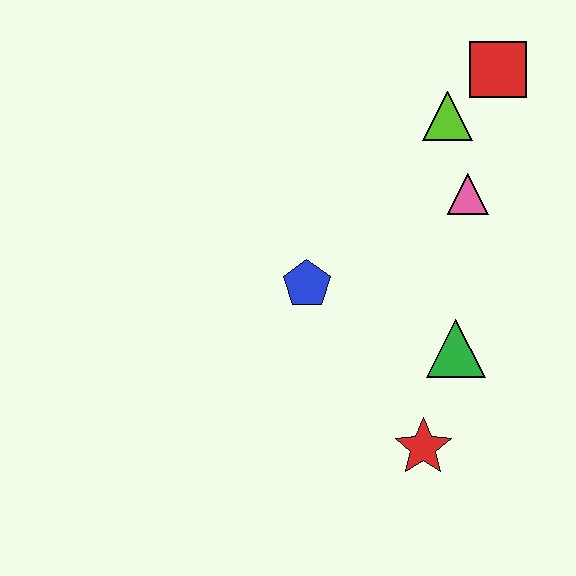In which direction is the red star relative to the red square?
The red star is below the red square.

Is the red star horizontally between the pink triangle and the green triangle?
No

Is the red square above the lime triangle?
Yes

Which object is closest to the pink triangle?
The lime triangle is closest to the pink triangle.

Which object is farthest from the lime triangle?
The red star is farthest from the lime triangle.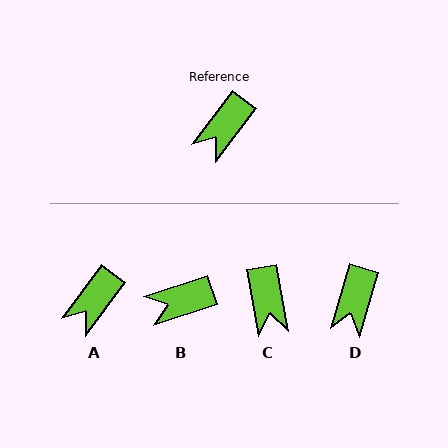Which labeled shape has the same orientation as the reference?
A.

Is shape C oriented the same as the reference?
No, it is off by about 47 degrees.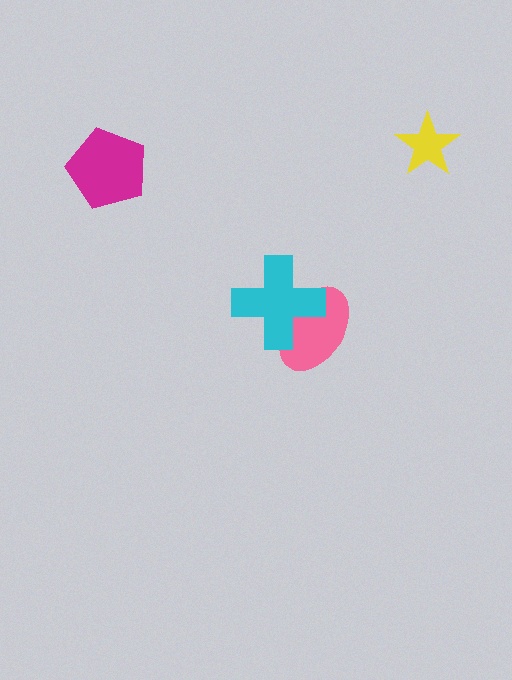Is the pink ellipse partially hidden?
Yes, it is partially covered by another shape.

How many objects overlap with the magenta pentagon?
0 objects overlap with the magenta pentagon.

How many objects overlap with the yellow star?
0 objects overlap with the yellow star.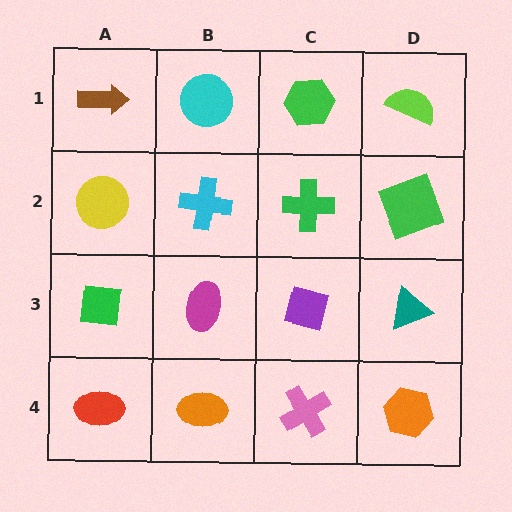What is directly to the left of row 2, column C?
A cyan cross.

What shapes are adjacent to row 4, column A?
A green square (row 3, column A), an orange ellipse (row 4, column B).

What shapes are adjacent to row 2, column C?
A green hexagon (row 1, column C), a purple diamond (row 3, column C), a cyan cross (row 2, column B), a green square (row 2, column D).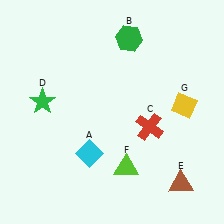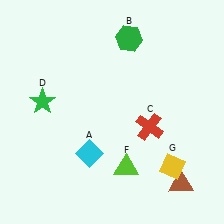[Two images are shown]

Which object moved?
The yellow diamond (G) moved down.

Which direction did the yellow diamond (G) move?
The yellow diamond (G) moved down.